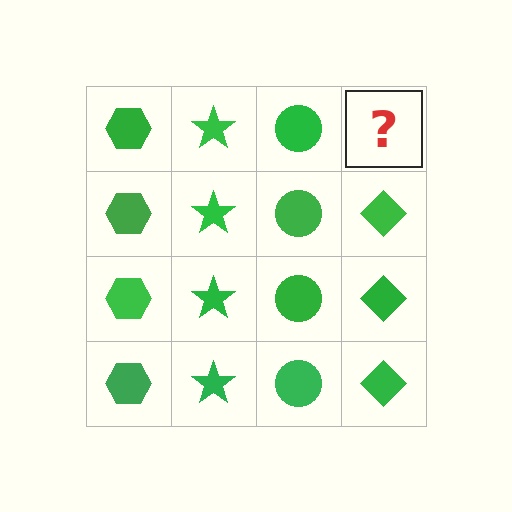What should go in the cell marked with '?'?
The missing cell should contain a green diamond.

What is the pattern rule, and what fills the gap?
The rule is that each column has a consistent shape. The gap should be filled with a green diamond.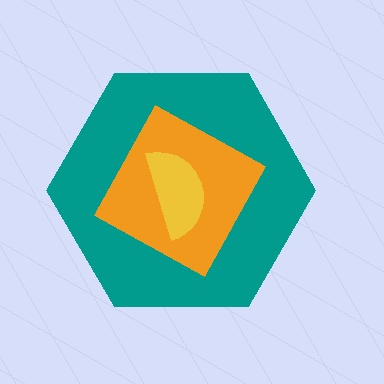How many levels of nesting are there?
3.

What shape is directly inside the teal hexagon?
The orange diamond.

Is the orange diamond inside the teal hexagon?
Yes.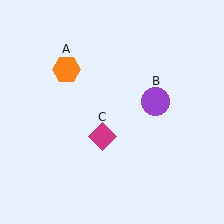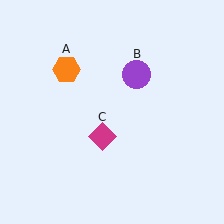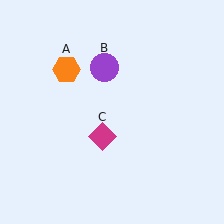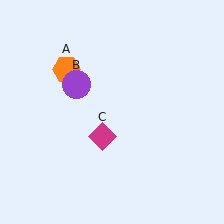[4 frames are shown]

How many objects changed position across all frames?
1 object changed position: purple circle (object B).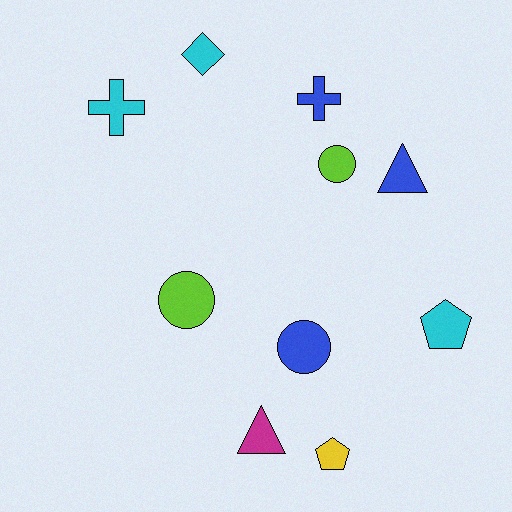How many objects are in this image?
There are 10 objects.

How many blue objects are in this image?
There are 3 blue objects.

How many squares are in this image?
There are no squares.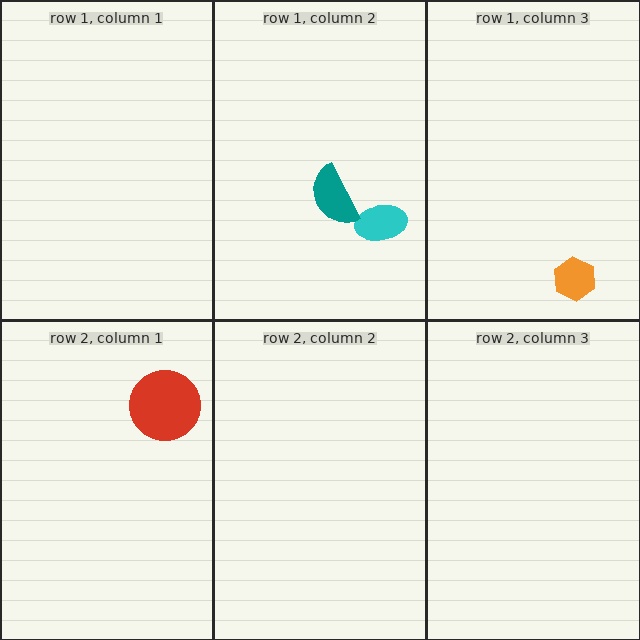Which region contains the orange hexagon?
The row 1, column 3 region.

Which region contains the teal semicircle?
The row 1, column 2 region.